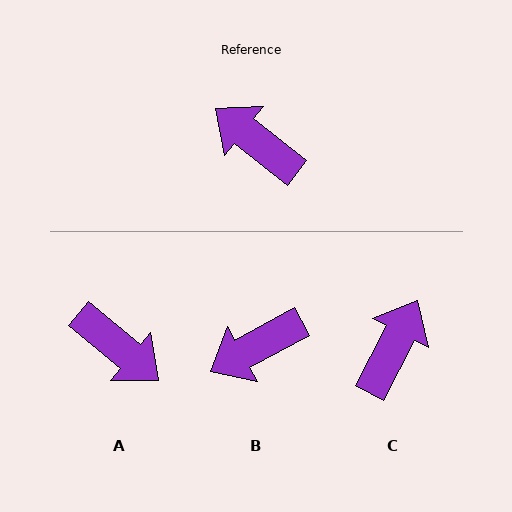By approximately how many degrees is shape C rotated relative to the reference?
Approximately 79 degrees clockwise.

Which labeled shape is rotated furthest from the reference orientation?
A, about 178 degrees away.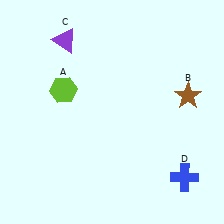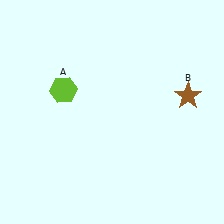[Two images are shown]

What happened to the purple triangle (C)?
The purple triangle (C) was removed in Image 2. It was in the top-left area of Image 1.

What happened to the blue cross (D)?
The blue cross (D) was removed in Image 2. It was in the bottom-right area of Image 1.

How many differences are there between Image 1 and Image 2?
There are 2 differences between the two images.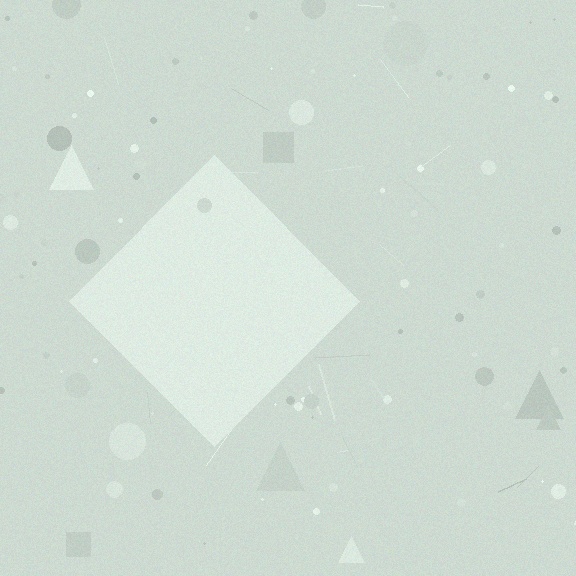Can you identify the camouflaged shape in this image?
The camouflaged shape is a diamond.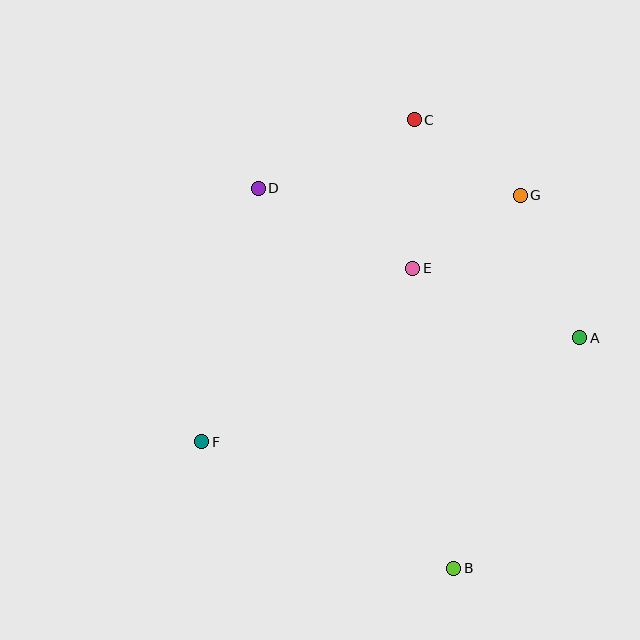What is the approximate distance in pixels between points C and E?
The distance between C and E is approximately 149 pixels.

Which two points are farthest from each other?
Points B and C are farthest from each other.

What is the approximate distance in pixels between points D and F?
The distance between D and F is approximately 260 pixels.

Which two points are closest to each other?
Points E and G are closest to each other.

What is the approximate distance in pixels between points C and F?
The distance between C and F is approximately 386 pixels.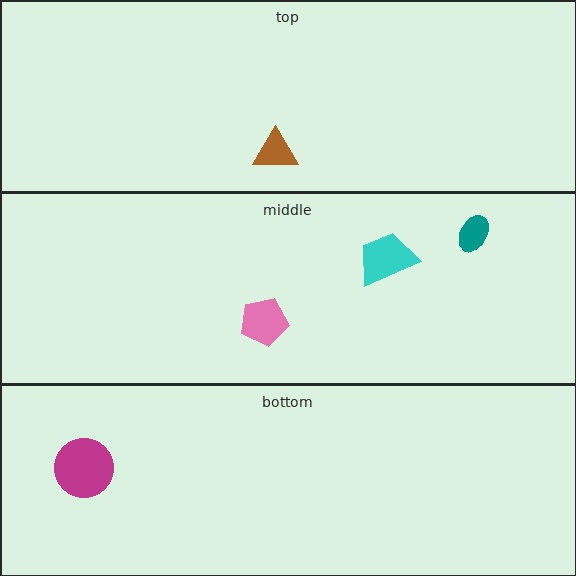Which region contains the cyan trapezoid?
The middle region.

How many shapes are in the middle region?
3.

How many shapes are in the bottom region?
1.